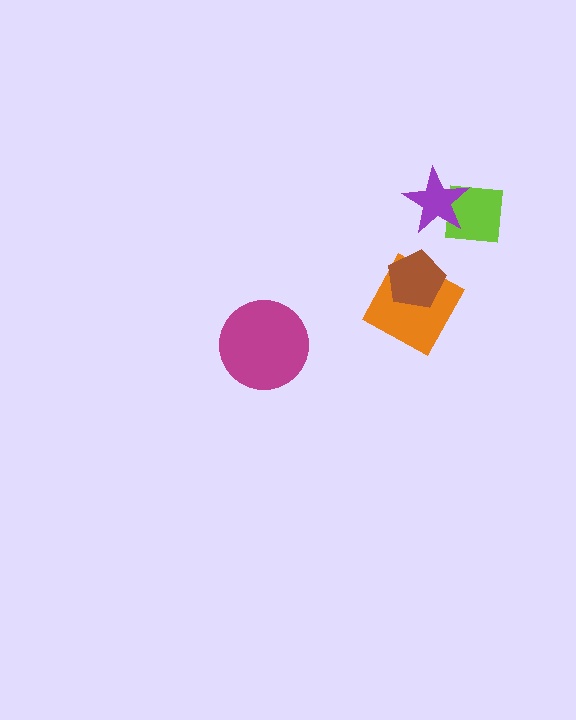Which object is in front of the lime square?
The purple star is in front of the lime square.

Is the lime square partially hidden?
Yes, it is partially covered by another shape.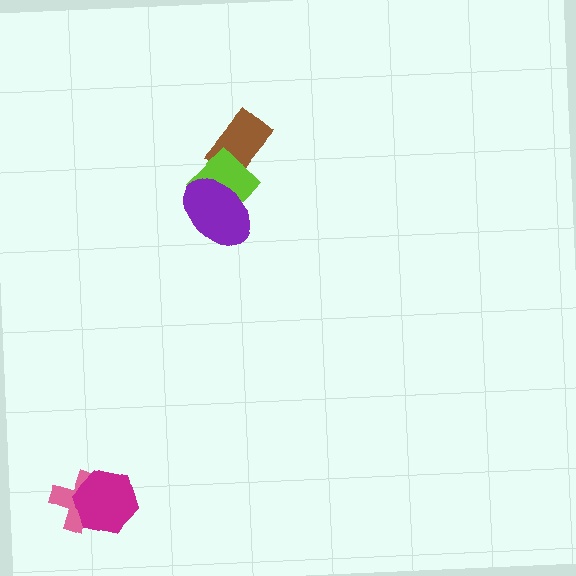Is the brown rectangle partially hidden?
Yes, it is partially covered by another shape.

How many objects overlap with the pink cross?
1 object overlaps with the pink cross.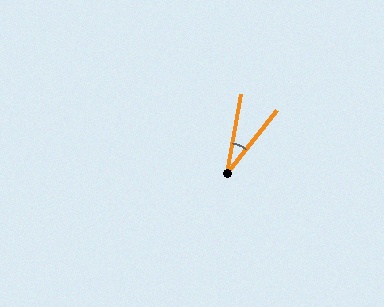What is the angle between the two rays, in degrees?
Approximately 29 degrees.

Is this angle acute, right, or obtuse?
It is acute.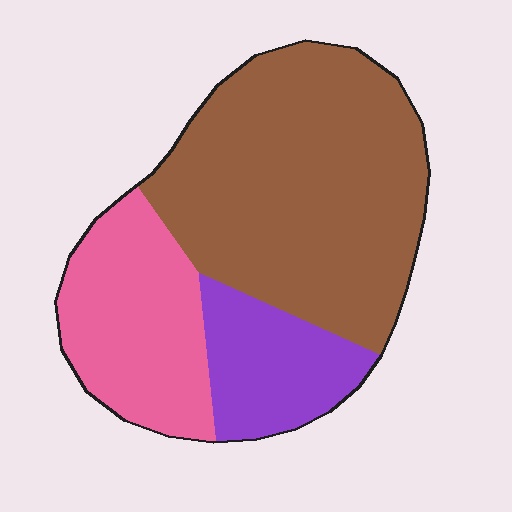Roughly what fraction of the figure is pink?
Pink covers 26% of the figure.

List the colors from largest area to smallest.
From largest to smallest: brown, pink, purple.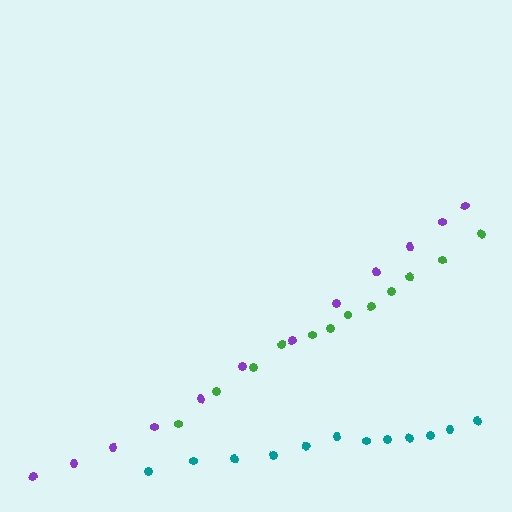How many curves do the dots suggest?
There are 3 distinct paths.